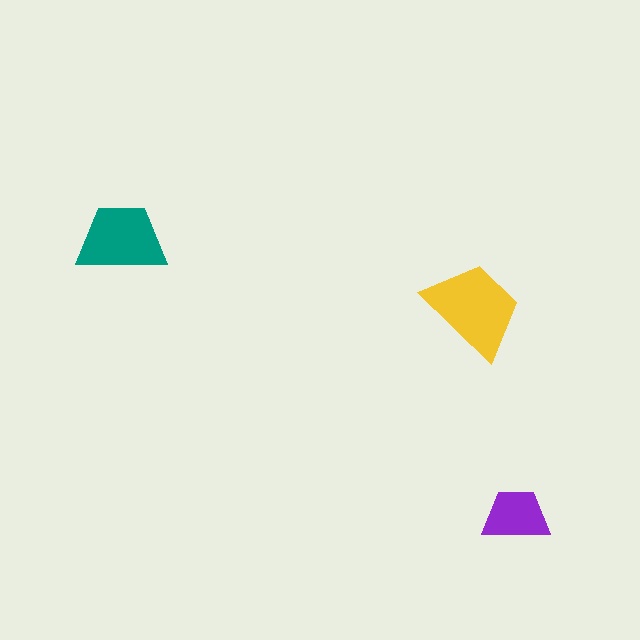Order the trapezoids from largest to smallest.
the yellow one, the teal one, the purple one.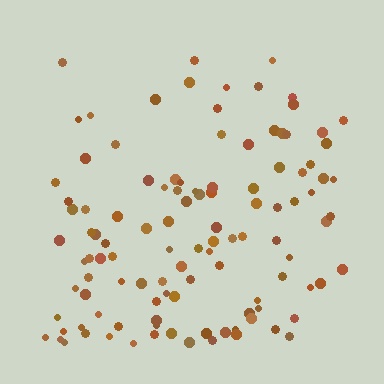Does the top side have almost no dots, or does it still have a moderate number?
Still a moderate number, just noticeably fewer than the bottom.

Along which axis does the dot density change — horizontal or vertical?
Vertical.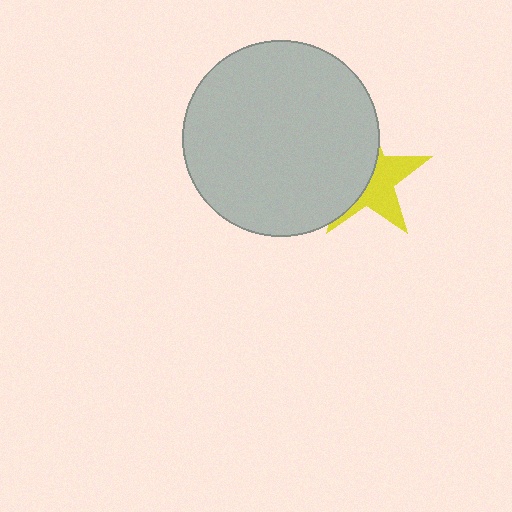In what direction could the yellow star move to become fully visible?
The yellow star could move right. That would shift it out from behind the light gray circle entirely.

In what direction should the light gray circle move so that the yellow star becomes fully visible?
The light gray circle should move left. That is the shortest direction to clear the overlap and leave the yellow star fully visible.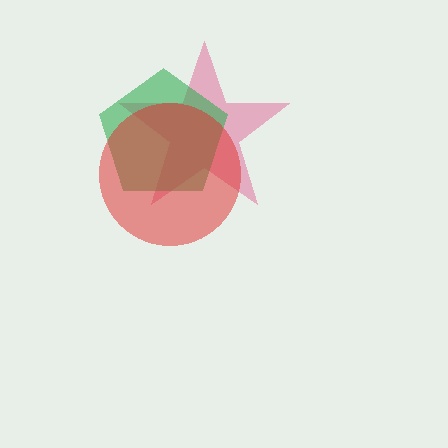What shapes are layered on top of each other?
The layered shapes are: a pink star, a green pentagon, a red circle.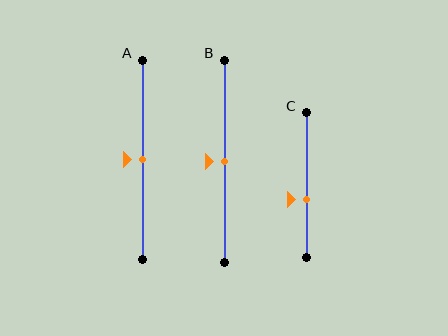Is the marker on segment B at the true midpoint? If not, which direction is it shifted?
Yes, the marker on segment B is at the true midpoint.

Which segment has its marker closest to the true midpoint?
Segment A has its marker closest to the true midpoint.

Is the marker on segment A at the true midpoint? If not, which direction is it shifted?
Yes, the marker on segment A is at the true midpoint.